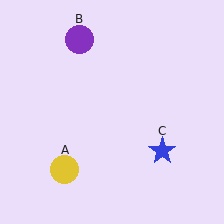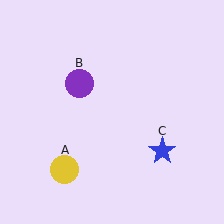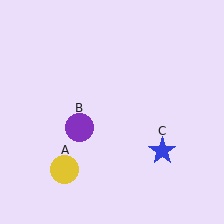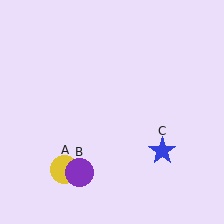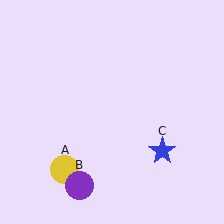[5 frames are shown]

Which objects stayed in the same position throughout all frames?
Yellow circle (object A) and blue star (object C) remained stationary.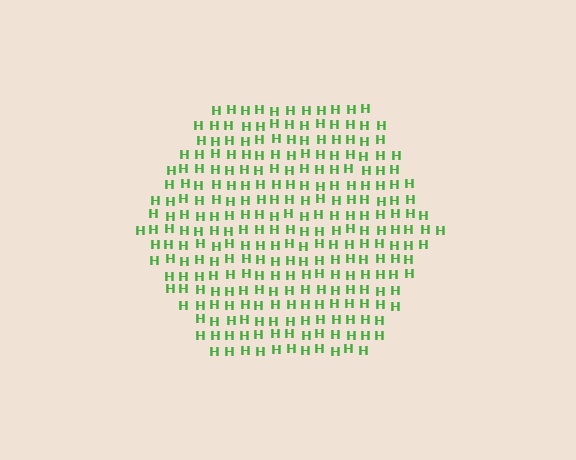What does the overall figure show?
The overall figure shows a hexagon.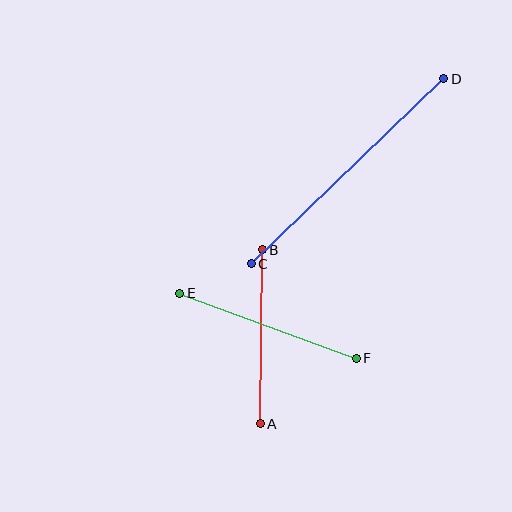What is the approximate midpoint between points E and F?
The midpoint is at approximately (268, 326) pixels.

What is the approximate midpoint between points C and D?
The midpoint is at approximately (348, 171) pixels.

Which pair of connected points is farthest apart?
Points C and D are farthest apart.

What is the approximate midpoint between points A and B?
The midpoint is at approximately (261, 337) pixels.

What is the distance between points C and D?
The distance is approximately 267 pixels.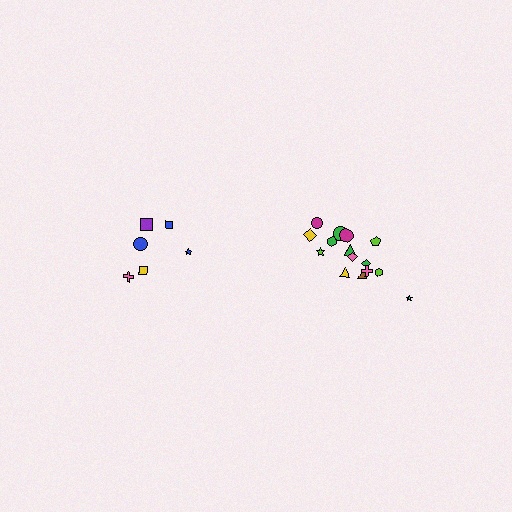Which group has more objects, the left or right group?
The right group.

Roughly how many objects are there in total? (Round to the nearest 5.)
Roughly 20 objects in total.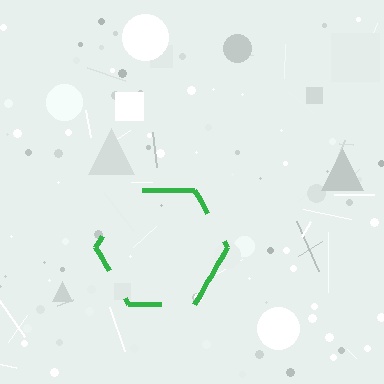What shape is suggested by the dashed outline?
The dashed outline suggests a hexagon.